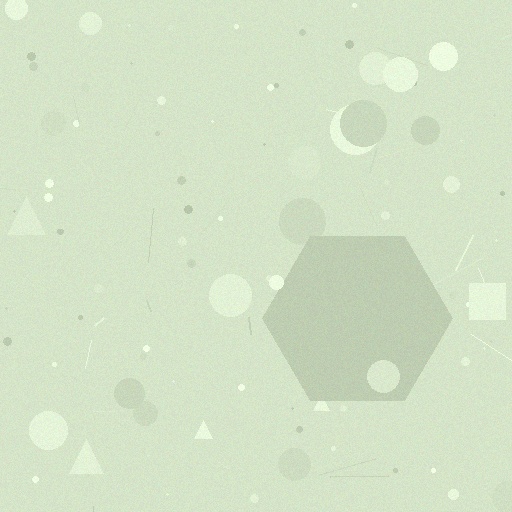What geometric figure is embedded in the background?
A hexagon is embedded in the background.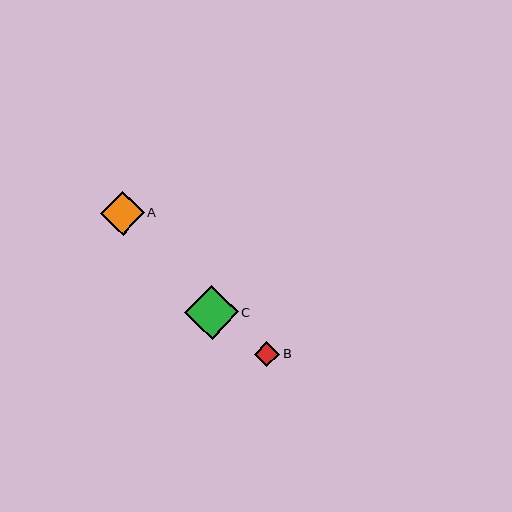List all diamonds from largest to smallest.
From largest to smallest: C, A, B.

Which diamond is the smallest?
Diamond B is the smallest with a size of approximately 26 pixels.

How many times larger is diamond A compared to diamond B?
Diamond A is approximately 1.7 times the size of diamond B.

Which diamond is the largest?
Diamond C is the largest with a size of approximately 54 pixels.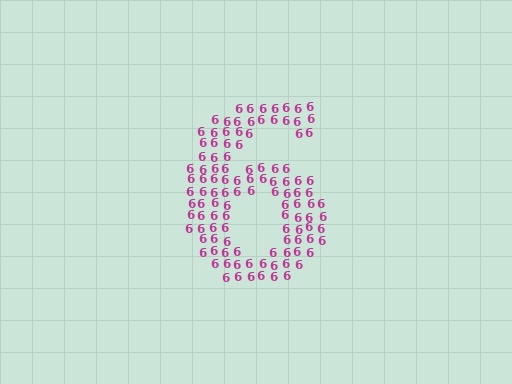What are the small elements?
The small elements are digit 6's.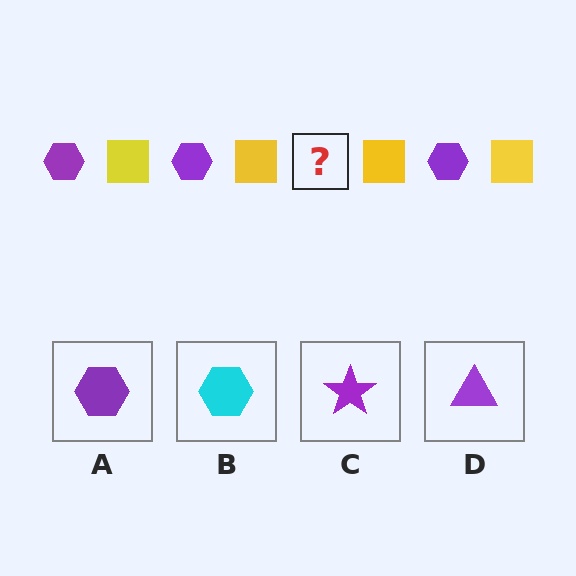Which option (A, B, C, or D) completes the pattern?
A.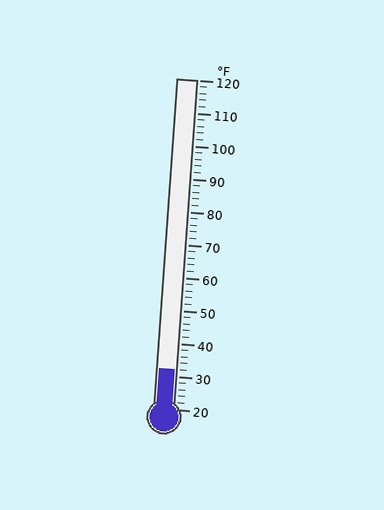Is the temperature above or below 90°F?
The temperature is below 90°F.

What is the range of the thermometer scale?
The thermometer scale ranges from 20°F to 120°F.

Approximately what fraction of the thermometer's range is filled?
The thermometer is filled to approximately 10% of its range.